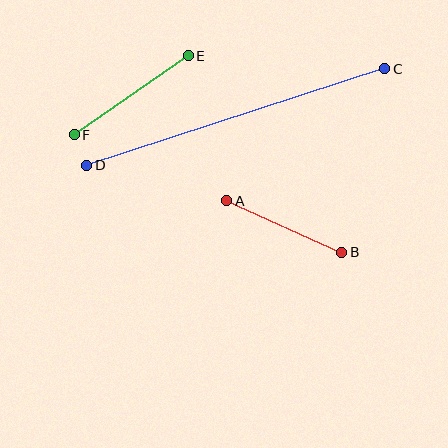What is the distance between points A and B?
The distance is approximately 126 pixels.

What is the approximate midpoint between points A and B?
The midpoint is at approximately (284, 227) pixels.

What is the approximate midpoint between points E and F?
The midpoint is at approximately (131, 95) pixels.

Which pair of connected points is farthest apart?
Points C and D are farthest apart.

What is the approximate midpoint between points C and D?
The midpoint is at approximately (236, 117) pixels.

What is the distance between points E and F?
The distance is approximately 138 pixels.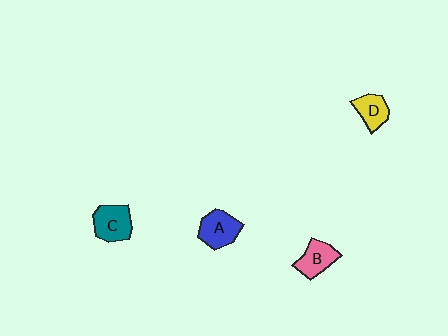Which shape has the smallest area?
Shape D (yellow).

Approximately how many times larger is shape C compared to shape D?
Approximately 1.4 times.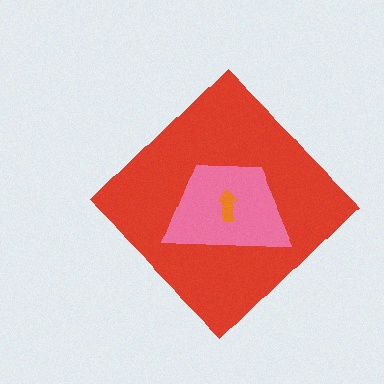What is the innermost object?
The orange arrow.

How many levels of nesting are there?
3.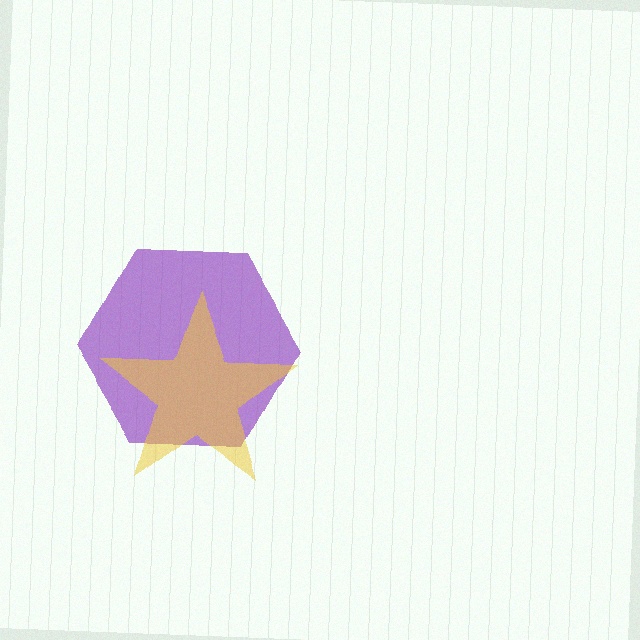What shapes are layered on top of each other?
The layered shapes are: a purple hexagon, a yellow star.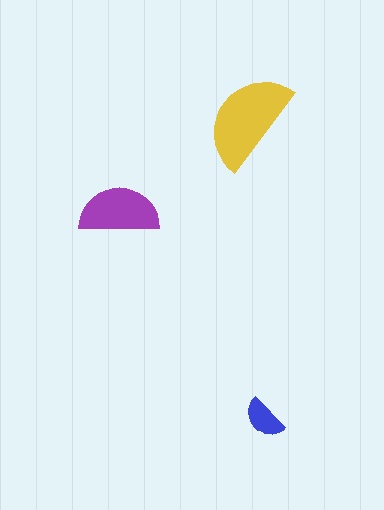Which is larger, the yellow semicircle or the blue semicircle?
The yellow one.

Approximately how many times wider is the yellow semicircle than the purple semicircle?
About 1.5 times wider.